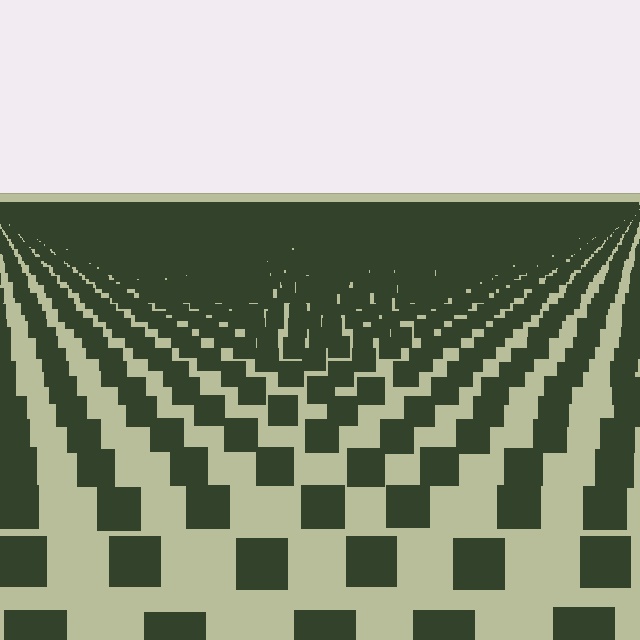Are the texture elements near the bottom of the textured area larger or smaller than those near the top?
Larger. Near the bottom, elements are closer to the viewer and appear at a bigger on-screen size.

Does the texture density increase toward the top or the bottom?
Density increases toward the top.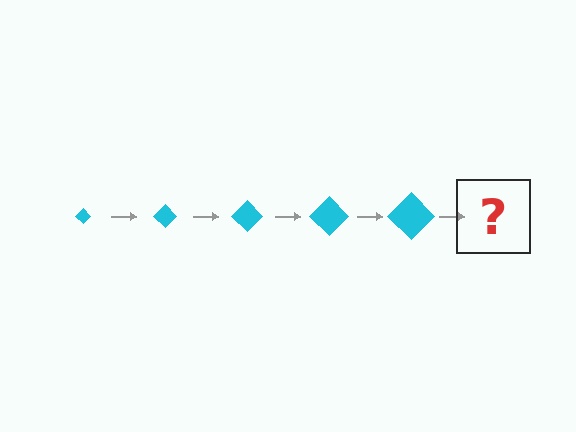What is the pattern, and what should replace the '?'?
The pattern is that the diamond gets progressively larger each step. The '?' should be a cyan diamond, larger than the previous one.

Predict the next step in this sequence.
The next step is a cyan diamond, larger than the previous one.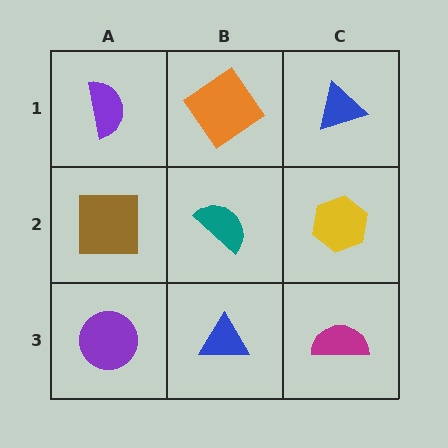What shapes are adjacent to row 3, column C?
A yellow hexagon (row 2, column C), a blue triangle (row 3, column B).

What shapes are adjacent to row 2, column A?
A purple semicircle (row 1, column A), a purple circle (row 3, column A), a teal semicircle (row 2, column B).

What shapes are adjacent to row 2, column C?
A blue triangle (row 1, column C), a magenta semicircle (row 3, column C), a teal semicircle (row 2, column B).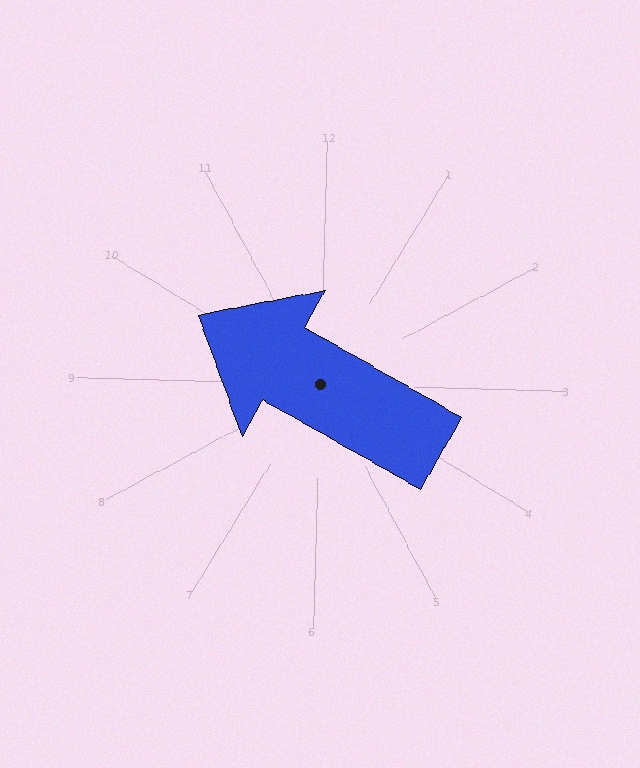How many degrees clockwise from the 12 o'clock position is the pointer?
Approximately 298 degrees.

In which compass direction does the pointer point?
Northwest.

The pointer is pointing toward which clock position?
Roughly 10 o'clock.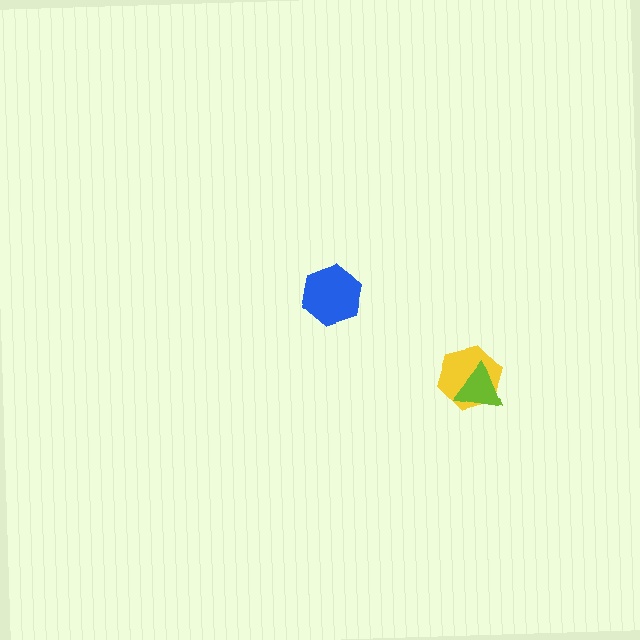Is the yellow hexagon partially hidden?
Yes, it is partially covered by another shape.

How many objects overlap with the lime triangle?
1 object overlaps with the lime triangle.